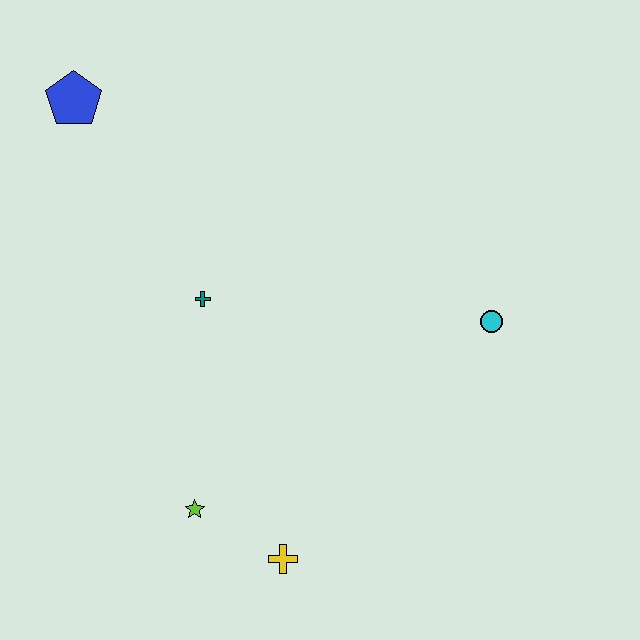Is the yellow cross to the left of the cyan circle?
Yes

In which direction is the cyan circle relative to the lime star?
The cyan circle is to the right of the lime star.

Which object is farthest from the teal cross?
The cyan circle is farthest from the teal cross.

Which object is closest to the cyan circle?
The teal cross is closest to the cyan circle.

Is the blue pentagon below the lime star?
No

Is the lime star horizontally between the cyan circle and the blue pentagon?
Yes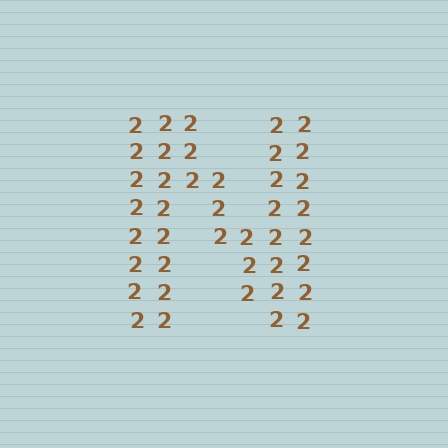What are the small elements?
The small elements are digit 2's.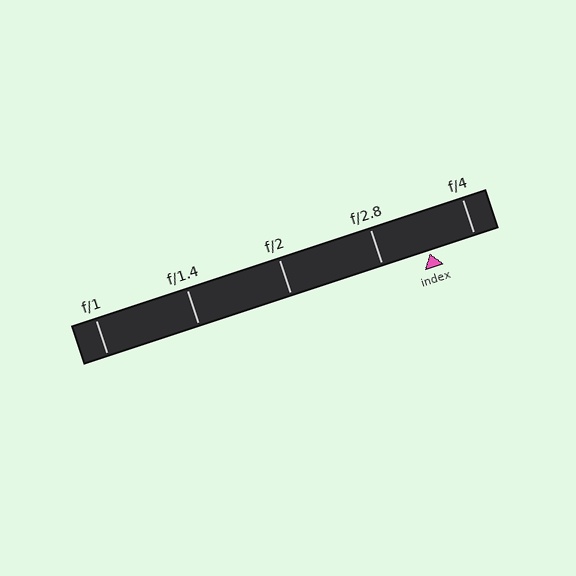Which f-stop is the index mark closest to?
The index mark is closest to f/4.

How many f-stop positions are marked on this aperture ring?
There are 5 f-stop positions marked.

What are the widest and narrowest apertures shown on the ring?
The widest aperture shown is f/1 and the narrowest is f/4.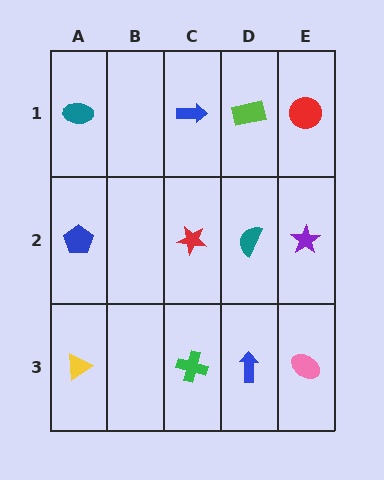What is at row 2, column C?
A red star.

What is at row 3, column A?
A yellow triangle.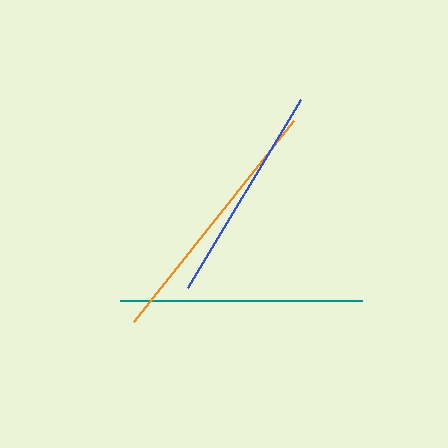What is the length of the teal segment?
The teal segment is approximately 242 pixels long.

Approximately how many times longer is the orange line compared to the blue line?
The orange line is approximately 1.2 times the length of the blue line.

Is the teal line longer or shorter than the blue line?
The teal line is longer than the blue line.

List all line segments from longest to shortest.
From longest to shortest: orange, teal, blue.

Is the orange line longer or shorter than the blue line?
The orange line is longer than the blue line.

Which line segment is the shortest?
The blue line is the shortest at approximately 219 pixels.